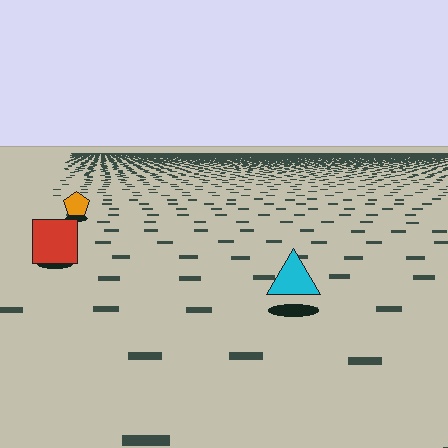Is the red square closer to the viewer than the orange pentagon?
Yes. The red square is closer — you can tell from the texture gradient: the ground texture is coarser near it.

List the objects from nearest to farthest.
From nearest to farthest: the cyan triangle, the red square, the orange pentagon.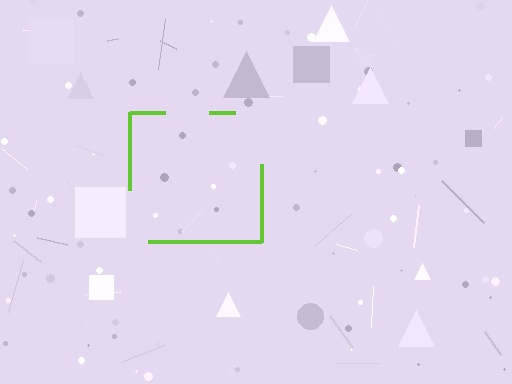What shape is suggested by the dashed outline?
The dashed outline suggests a square.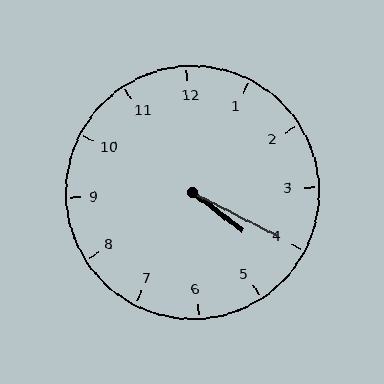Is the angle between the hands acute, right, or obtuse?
It is acute.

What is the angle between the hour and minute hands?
Approximately 10 degrees.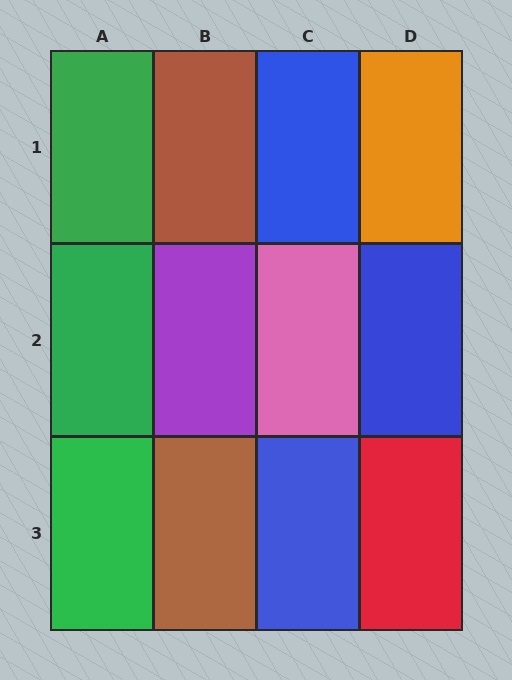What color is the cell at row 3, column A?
Green.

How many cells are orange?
1 cell is orange.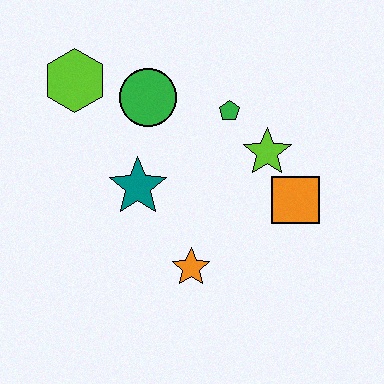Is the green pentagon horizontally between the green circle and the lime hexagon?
No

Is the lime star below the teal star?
No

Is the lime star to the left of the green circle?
No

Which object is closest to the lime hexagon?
The green circle is closest to the lime hexagon.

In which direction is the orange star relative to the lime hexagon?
The orange star is below the lime hexagon.